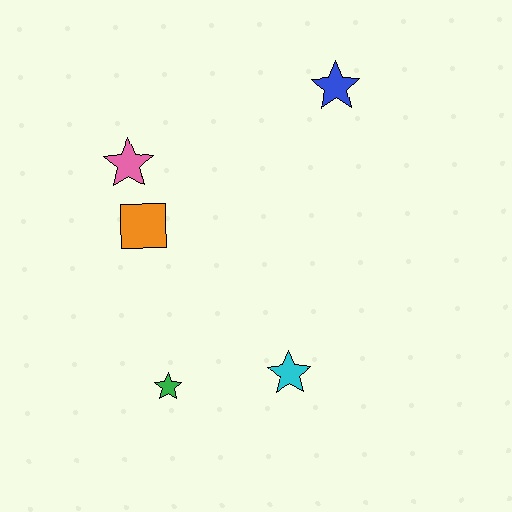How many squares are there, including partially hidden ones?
There is 1 square.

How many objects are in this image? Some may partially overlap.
There are 5 objects.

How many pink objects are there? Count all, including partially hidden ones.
There is 1 pink object.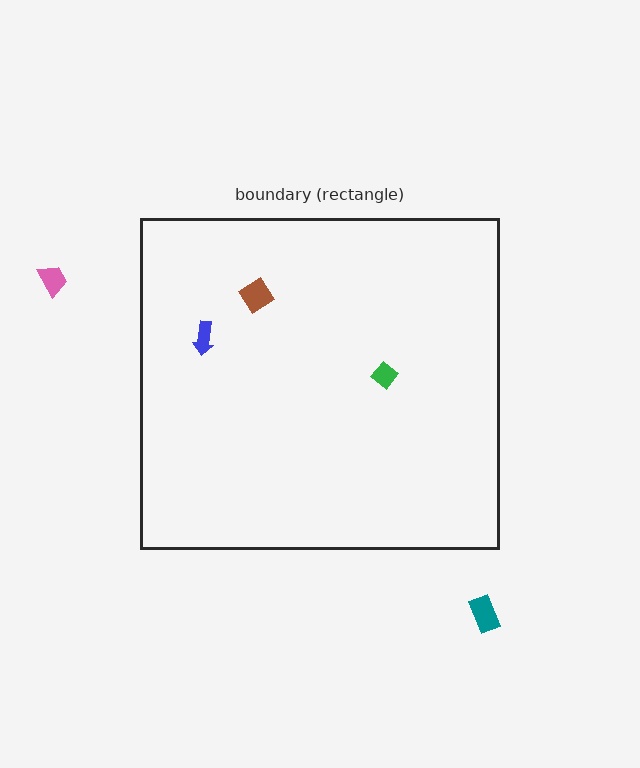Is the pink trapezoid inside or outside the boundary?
Outside.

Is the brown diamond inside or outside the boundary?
Inside.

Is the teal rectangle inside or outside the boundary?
Outside.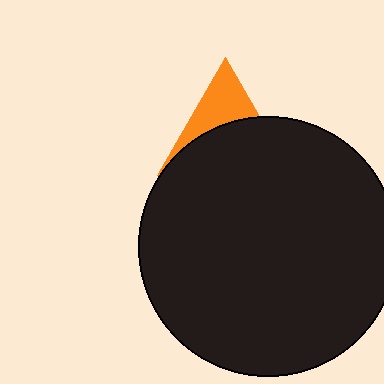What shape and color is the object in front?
The object in front is a black circle.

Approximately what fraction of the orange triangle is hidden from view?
Roughly 63% of the orange triangle is hidden behind the black circle.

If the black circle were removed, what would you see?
You would see the complete orange triangle.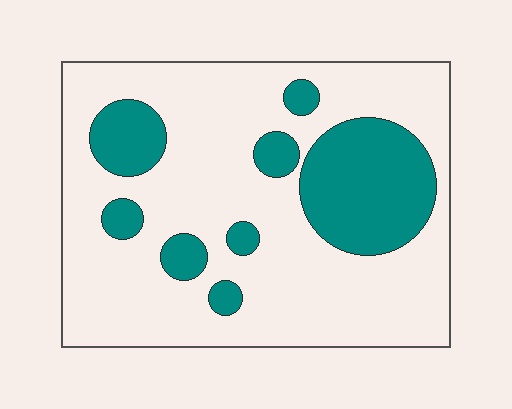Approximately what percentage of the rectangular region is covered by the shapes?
Approximately 25%.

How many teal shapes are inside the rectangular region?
8.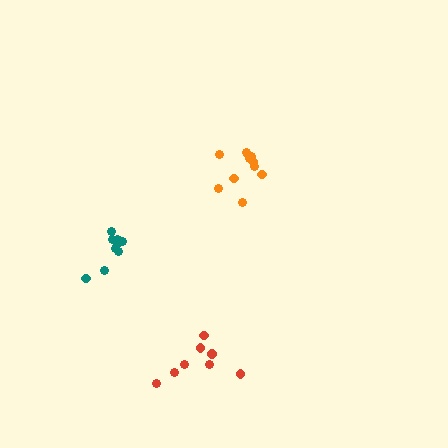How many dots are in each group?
Group 1: 8 dots, Group 2: 11 dots, Group 3: 9 dots (28 total).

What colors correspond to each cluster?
The clusters are colored: red, orange, teal.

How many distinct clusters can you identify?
There are 3 distinct clusters.